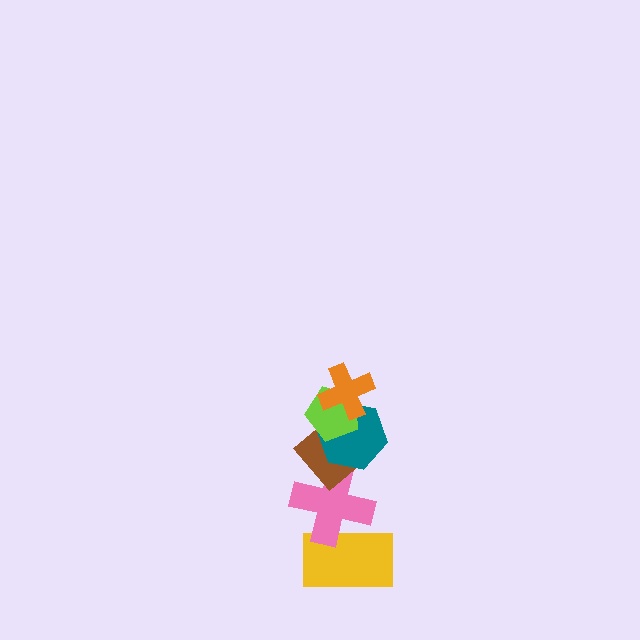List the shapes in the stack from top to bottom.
From top to bottom: the orange cross, the lime pentagon, the teal hexagon, the brown diamond, the pink cross, the yellow rectangle.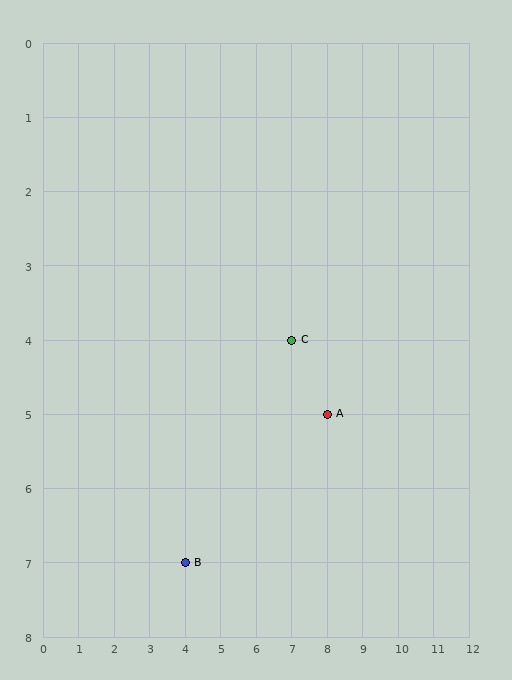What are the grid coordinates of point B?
Point B is at grid coordinates (4, 7).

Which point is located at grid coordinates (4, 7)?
Point B is at (4, 7).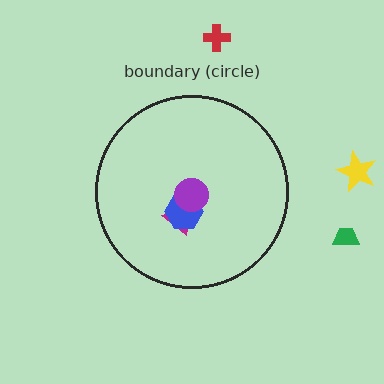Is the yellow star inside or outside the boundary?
Outside.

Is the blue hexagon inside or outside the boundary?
Inside.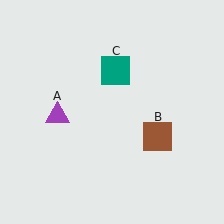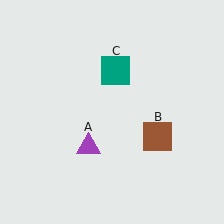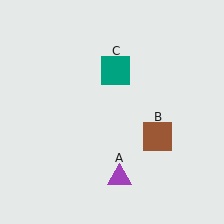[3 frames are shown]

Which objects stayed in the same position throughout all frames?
Brown square (object B) and teal square (object C) remained stationary.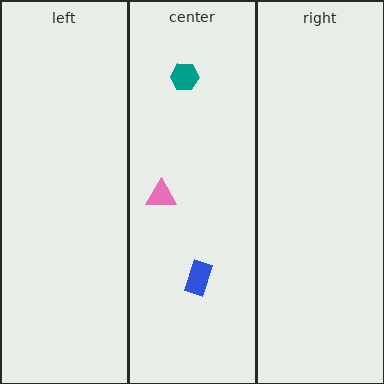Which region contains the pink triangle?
The center region.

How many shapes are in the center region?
3.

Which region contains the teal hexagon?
The center region.